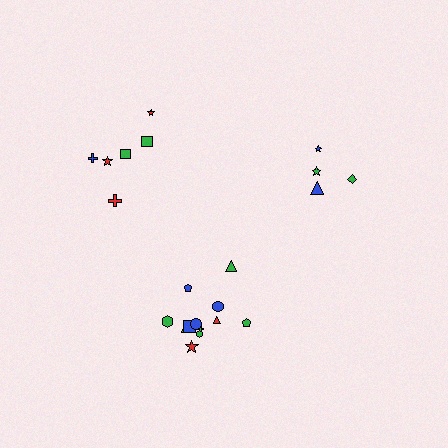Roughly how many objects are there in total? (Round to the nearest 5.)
Roughly 20 objects in total.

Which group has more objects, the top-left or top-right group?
The top-left group.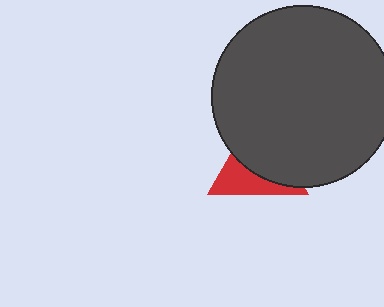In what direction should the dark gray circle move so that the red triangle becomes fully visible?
The dark gray circle should move up. That is the shortest direction to clear the overlap and leave the red triangle fully visible.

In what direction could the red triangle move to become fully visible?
The red triangle could move down. That would shift it out from behind the dark gray circle entirely.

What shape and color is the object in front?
The object in front is a dark gray circle.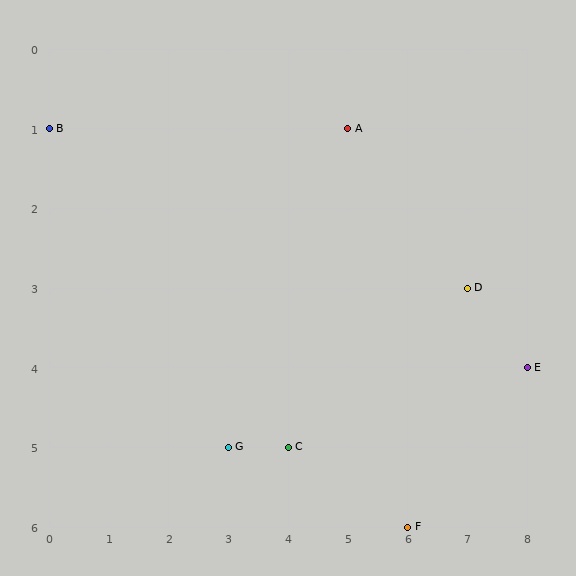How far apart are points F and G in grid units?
Points F and G are 3 columns and 1 row apart (about 3.2 grid units diagonally).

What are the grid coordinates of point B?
Point B is at grid coordinates (0, 1).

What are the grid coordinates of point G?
Point G is at grid coordinates (3, 5).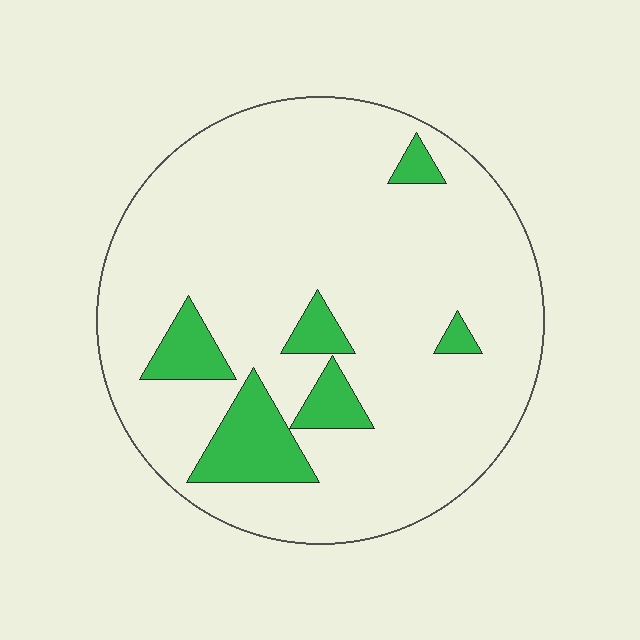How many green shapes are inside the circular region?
6.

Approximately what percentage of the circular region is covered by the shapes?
Approximately 15%.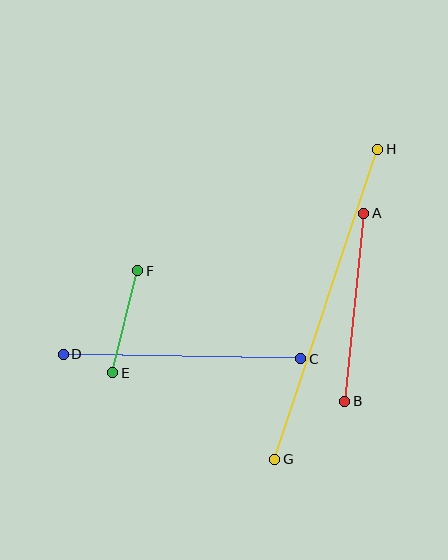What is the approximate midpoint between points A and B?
The midpoint is at approximately (354, 307) pixels.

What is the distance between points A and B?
The distance is approximately 189 pixels.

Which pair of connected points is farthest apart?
Points G and H are farthest apart.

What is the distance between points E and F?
The distance is approximately 105 pixels.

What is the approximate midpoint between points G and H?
The midpoint is at approximately (326, 304) pixels.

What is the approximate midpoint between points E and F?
The midpoint is at approximately (125, 322) pixels.